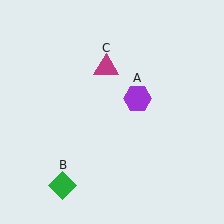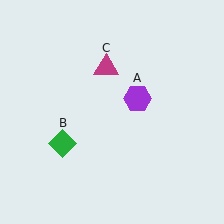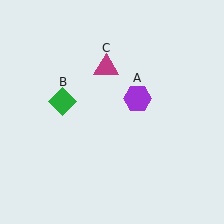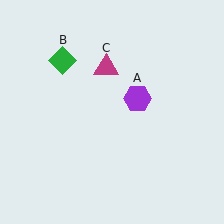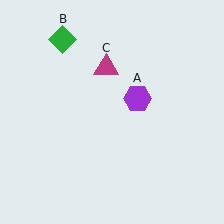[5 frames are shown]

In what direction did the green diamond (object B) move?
The green diamond (object B) moved up.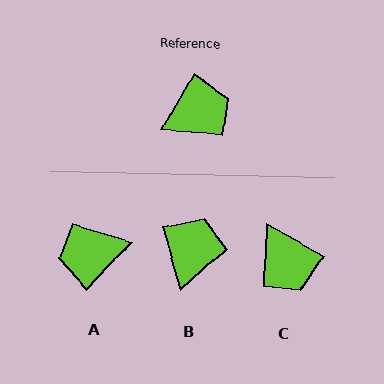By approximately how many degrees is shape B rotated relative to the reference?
Approximately 46 degrees counter-clockwise.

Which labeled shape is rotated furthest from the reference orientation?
A, about 167 degrees away.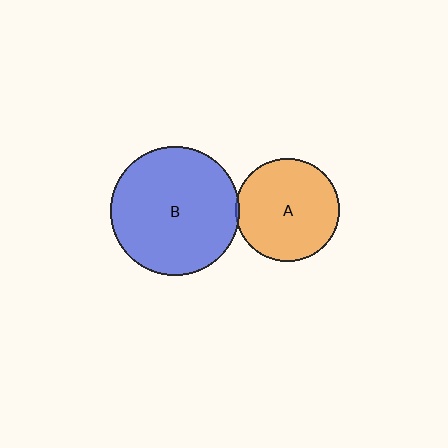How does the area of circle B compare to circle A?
Approximately 1.5 times.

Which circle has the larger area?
Circle B (blue).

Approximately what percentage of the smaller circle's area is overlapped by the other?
Approximately 5%.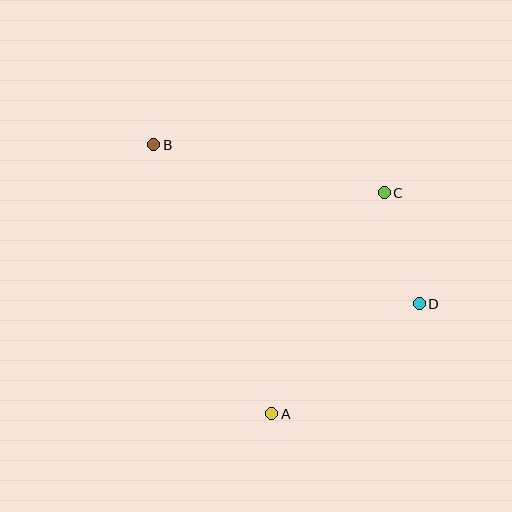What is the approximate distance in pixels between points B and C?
The distance between B and C is approximately 236 pixels.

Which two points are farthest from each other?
Points B and D are farthest from each other.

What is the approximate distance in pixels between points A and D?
The distance between A and D is approximately 184 pixels.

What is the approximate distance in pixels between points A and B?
The distance between A and B is approximately 294 pixels.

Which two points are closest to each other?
Points C and D are closest to each other.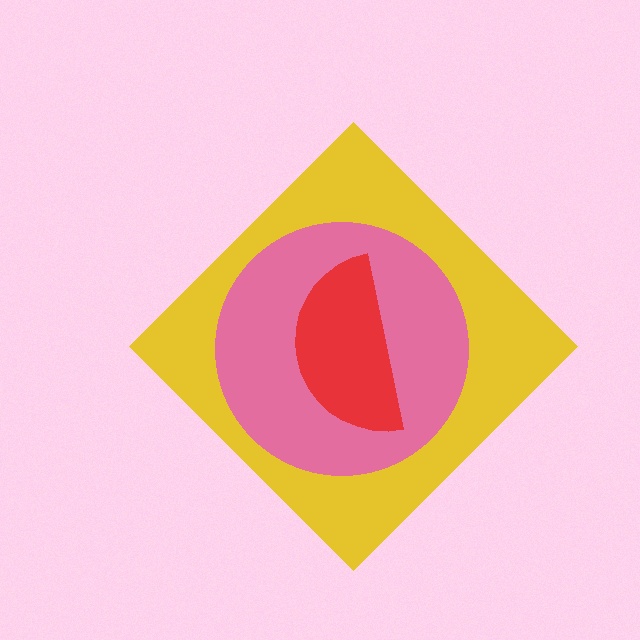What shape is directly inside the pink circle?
The red semicircle.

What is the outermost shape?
The yellow diamond.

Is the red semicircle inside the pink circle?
Yes.